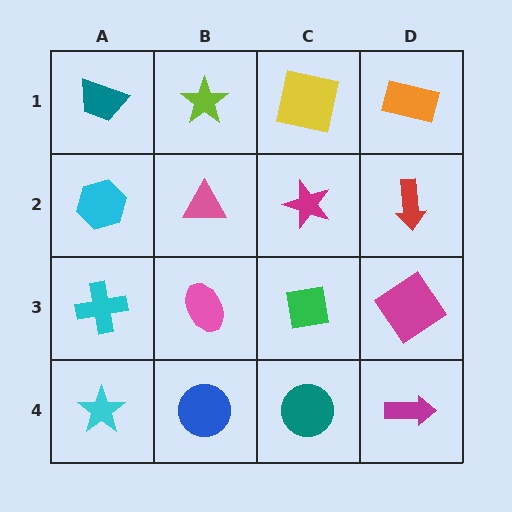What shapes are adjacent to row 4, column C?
A green square (row 3, column C), a blue circle (row 4, column B), a magenta arrow (row 4, column D).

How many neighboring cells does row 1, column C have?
3.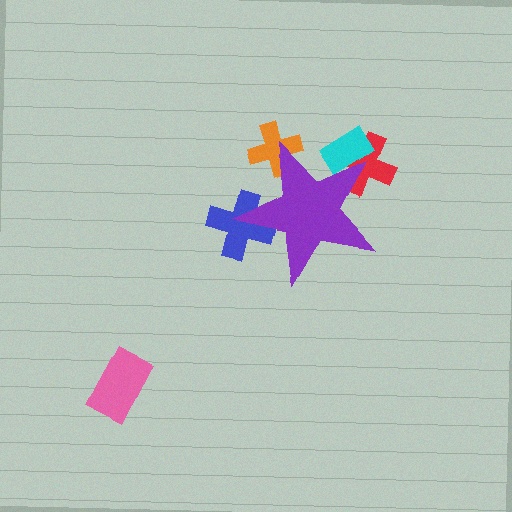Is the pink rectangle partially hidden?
No, the pink rectangle is fully visible.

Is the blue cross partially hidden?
Yes, the blue cross is partially hidden behind the purple star.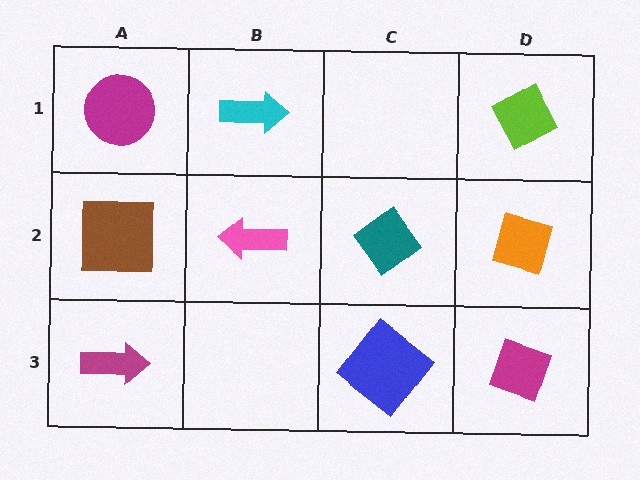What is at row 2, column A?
A brown square.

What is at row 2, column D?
An orange diamond.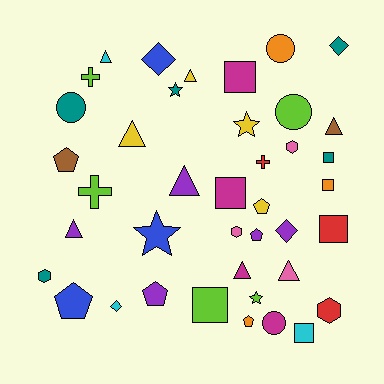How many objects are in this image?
There are 40 objects.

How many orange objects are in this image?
There are 3 orange objects.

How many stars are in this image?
There are 4 stars.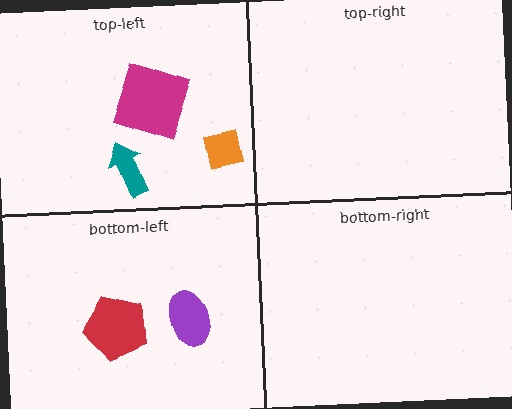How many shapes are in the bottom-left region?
2.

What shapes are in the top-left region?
The magenta square, the teal arrow, the orange square.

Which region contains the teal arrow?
The top-left region.